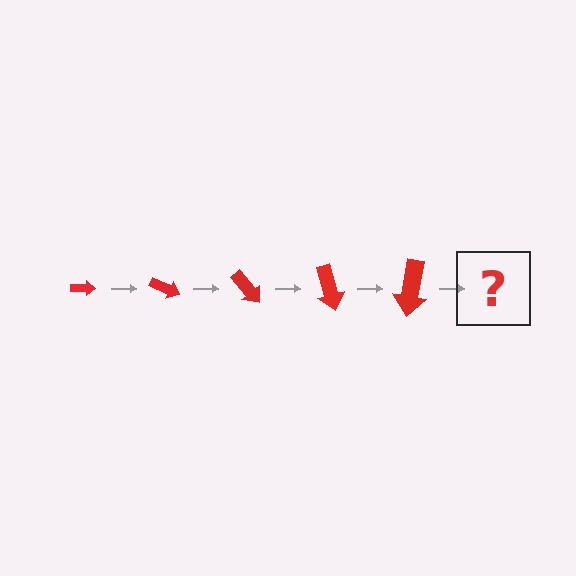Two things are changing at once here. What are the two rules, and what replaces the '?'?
The two rules are that the arrow grows larger each step and it rotates 25 degrees each step. The '?' should be an arrow, larger than the previous one and rotated 125 degrees from the start.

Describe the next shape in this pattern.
It should be an arrow, larger than the previous one and rotated 125 degrees from the start.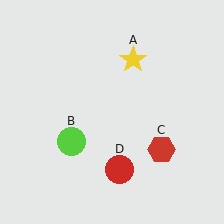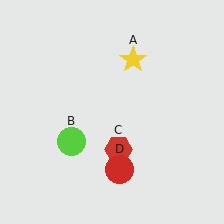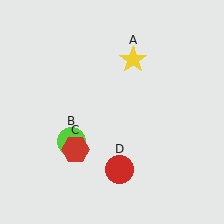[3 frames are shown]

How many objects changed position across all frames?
1 object changed position: red hexagon (object C).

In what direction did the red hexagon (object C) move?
The red hexagon (object C) moved left.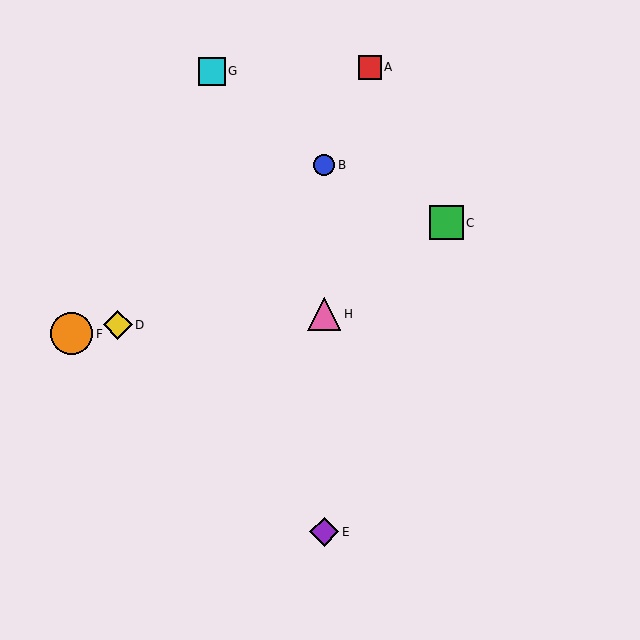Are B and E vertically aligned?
Yes, both are at x≈324.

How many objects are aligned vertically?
3 objects (B, E, H) are aligned vertically.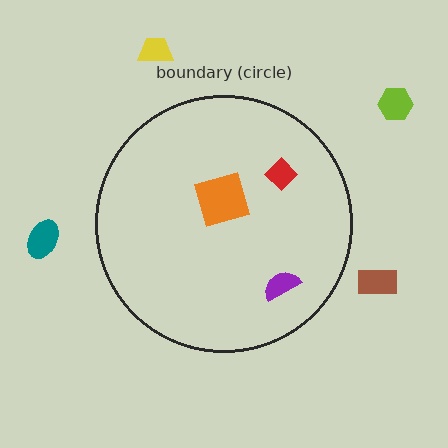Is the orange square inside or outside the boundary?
Inside.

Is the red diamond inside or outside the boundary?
Inside.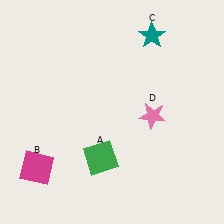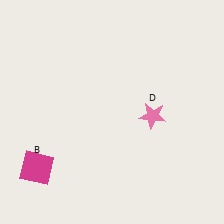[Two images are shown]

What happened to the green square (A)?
The green square (A) was removed in Image 2. It was in the bottom-left area of Image 1.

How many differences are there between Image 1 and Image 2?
There are 2 differences between the two images.